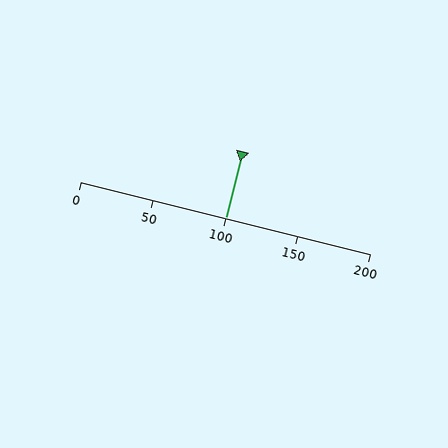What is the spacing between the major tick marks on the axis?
The major ticks are spaced 50 apart.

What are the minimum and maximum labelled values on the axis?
The axis runs from 0 to 200.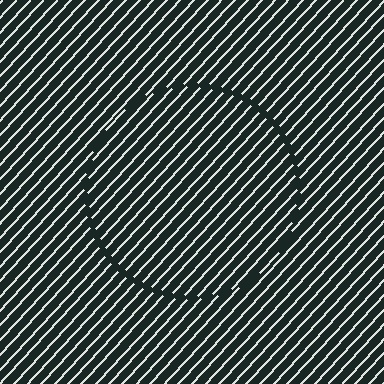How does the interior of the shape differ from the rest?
The interior of the shape contains the same grating, shifted by half a period — the contour is defined by the phase discontinuity where line-ends from the inner and outer gratings abut.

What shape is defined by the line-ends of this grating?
An illusory circle. The interior of the shape contains the same grating, shifted by half a period — the contour is defined by the phase discontinuity where line-ends from the inner and outer gratings abut.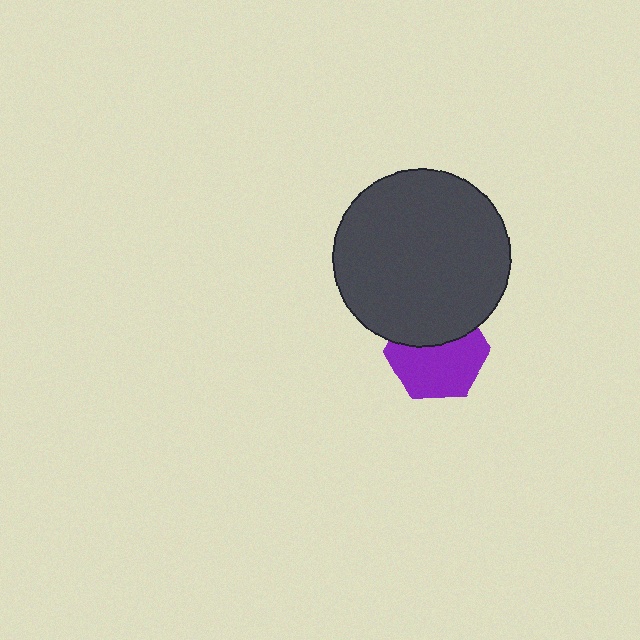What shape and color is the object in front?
The object in front is a dark gray circle.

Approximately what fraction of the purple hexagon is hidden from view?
Roughly 38% of the purple hexagon is hidden behind the dark gray circle.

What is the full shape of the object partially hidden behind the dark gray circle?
The partially hidden object is a purple hexagon.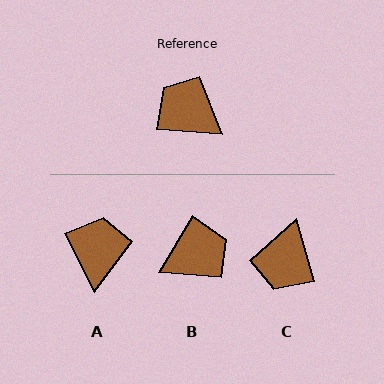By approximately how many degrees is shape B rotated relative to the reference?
Approximately 116 degrees clockwise.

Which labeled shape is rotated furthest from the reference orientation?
B, about 116 degrees away.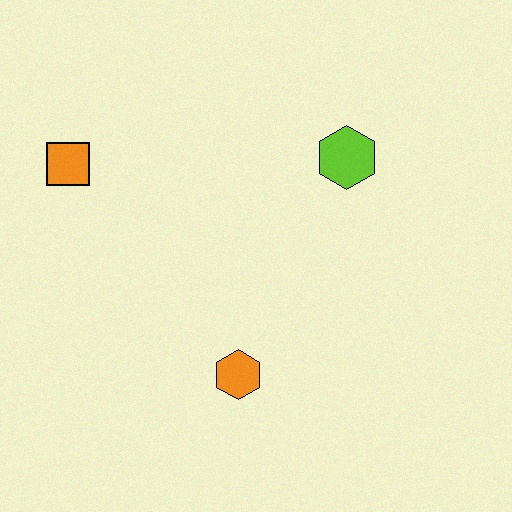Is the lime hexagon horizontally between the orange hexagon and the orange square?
No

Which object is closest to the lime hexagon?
The orange hexagon is closest to the lime hexagon.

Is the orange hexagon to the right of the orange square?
Yes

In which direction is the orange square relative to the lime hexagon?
The orange square is to the left of the lime hexagon.